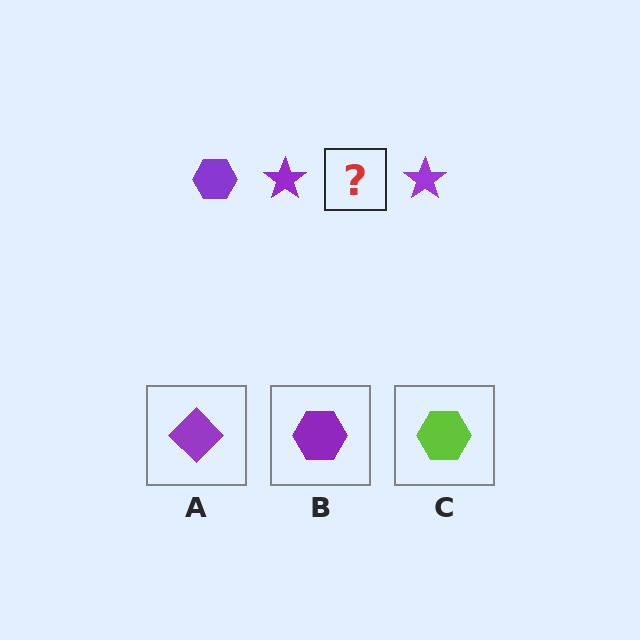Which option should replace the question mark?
Option B.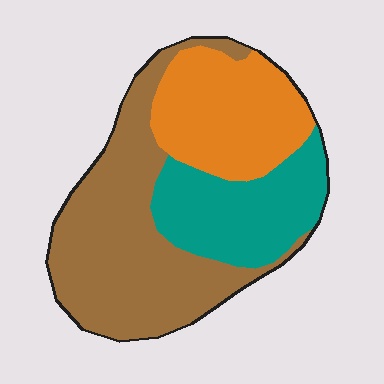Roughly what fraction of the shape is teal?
Teal takes up between a sixth and a third of the shape.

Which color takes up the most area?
Brown, at roughly 45%.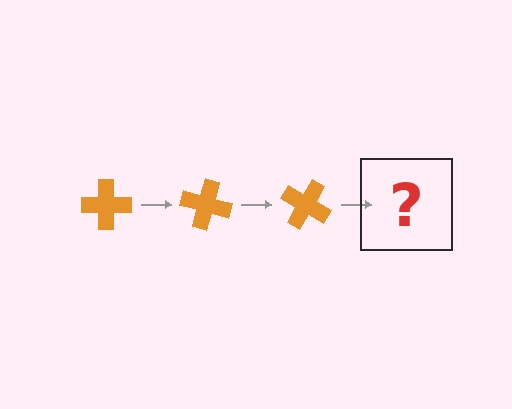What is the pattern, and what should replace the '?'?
The pattern is that the cross rotates 15 degrees each step. The '?' should be an orange cross rotated 45 degrees.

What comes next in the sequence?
The next element should be an orange cross rotated 45 degrees.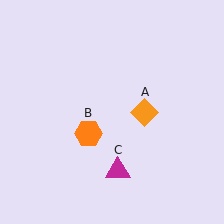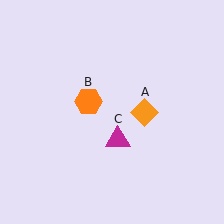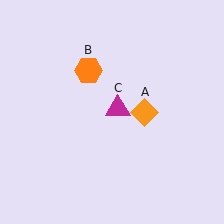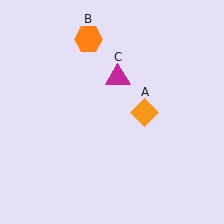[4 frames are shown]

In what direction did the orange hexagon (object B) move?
The orange hexagon (object B) moved up.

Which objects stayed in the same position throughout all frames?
Orange diamond (object A) remained stationary.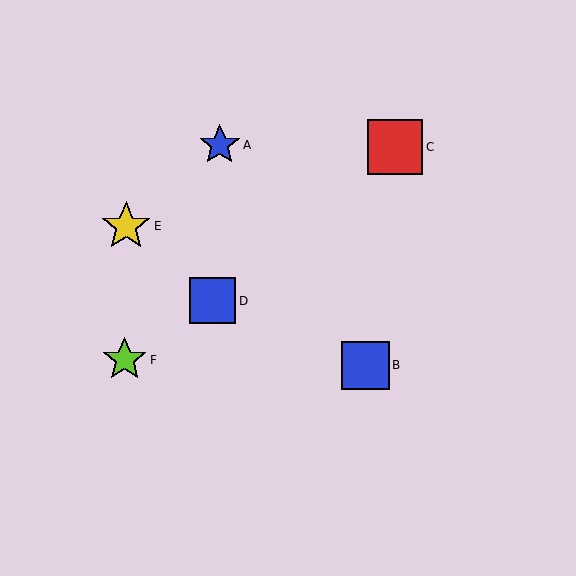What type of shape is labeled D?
Shape D is a blue square.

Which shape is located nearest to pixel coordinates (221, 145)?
The blue star (labeled A) at (220, 145) is nearest to that location.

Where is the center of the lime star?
The center of the lime star is at (125, 360).